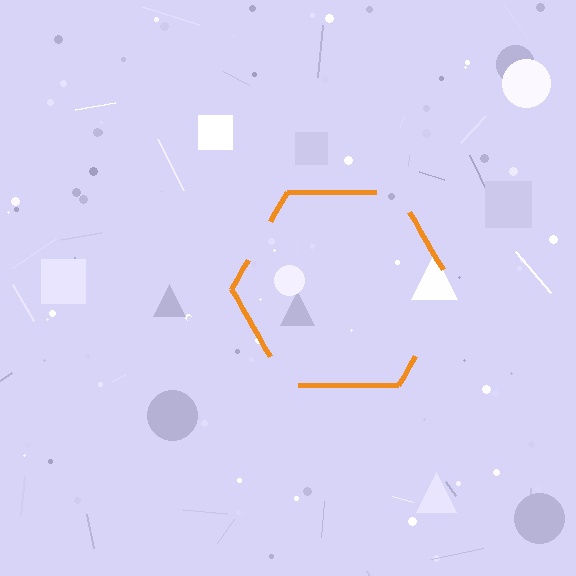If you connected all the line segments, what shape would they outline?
They would outline a hexagon.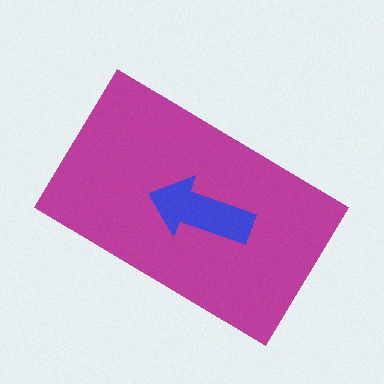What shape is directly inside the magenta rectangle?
The blue arrow.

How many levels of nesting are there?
2.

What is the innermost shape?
The blue arrow.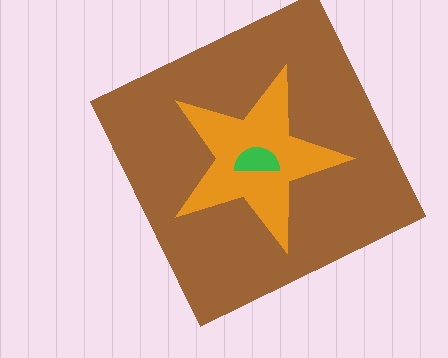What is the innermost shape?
The green semicircle.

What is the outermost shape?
The brown square.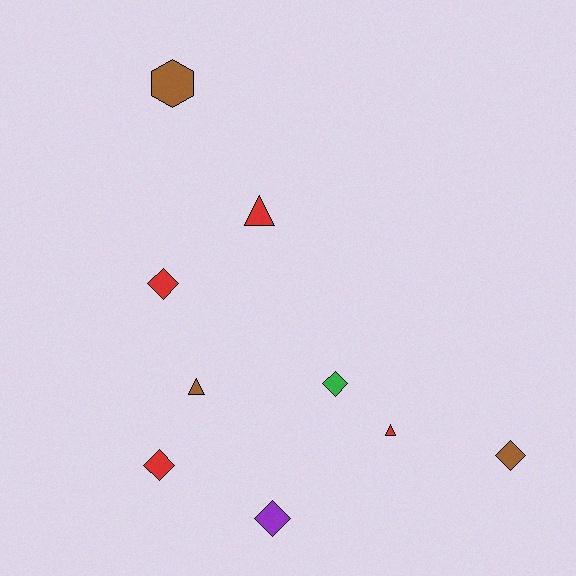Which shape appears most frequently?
Diamond, with 5 objects.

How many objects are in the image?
There are 9 objects.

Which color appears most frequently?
Red, with 4 objects.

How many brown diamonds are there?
There is 1 brown diamond.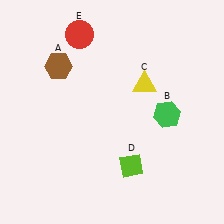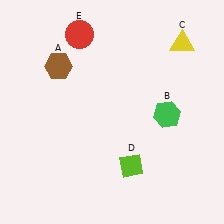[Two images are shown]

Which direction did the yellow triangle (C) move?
The yellow triangle (C) moved up.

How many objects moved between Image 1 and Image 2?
1 object moved between the two images.